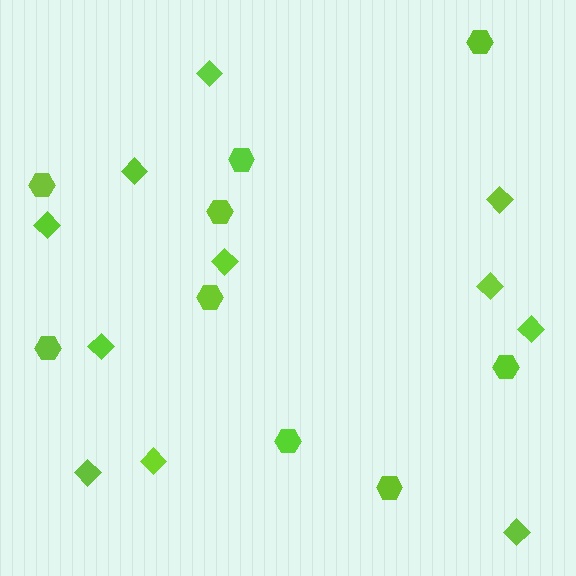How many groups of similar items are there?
There are 2 groups: one group of hexagons (9) and one group of diamonds (11).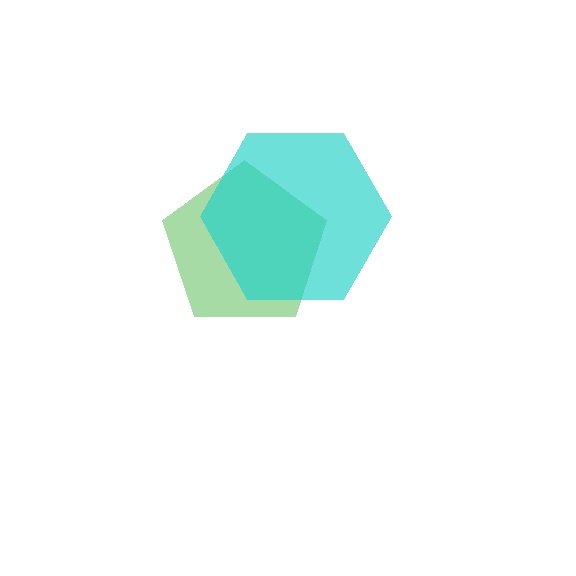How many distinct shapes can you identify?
There are 2 distinct shapes: a green pentagon, a cyan hexagon.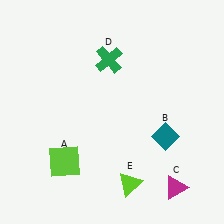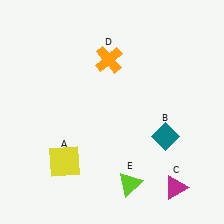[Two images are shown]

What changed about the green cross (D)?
In Image 1, D is green. In Image 2, it changed to orange.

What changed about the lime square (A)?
In Image 1, A is lime. In Image 2, it changed to yellow.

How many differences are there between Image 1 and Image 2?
There are 2 differences between the two images.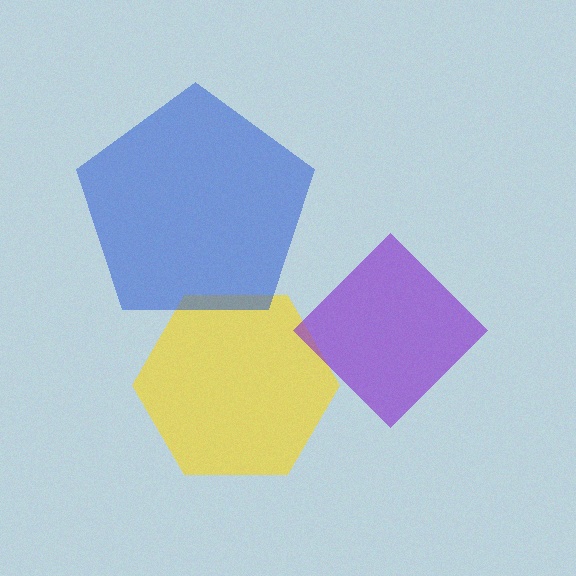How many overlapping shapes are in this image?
There are 3 overlapping shapes in the image.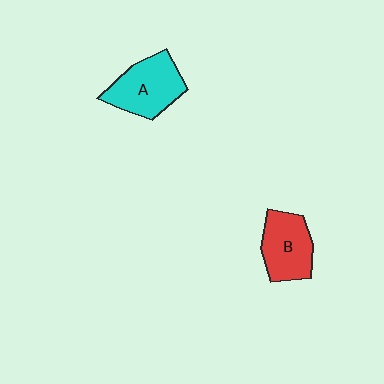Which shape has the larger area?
Shape A (cyan).